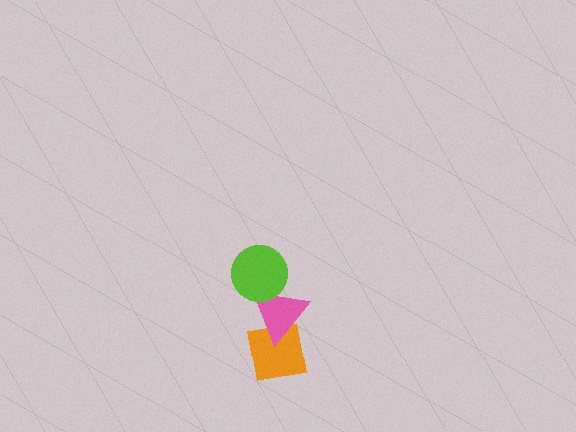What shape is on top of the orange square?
The pink triangle is on top of the orange square.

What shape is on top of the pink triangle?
The lime circle is on top of the pink triangle.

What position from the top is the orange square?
The orange square is 3rd from the top.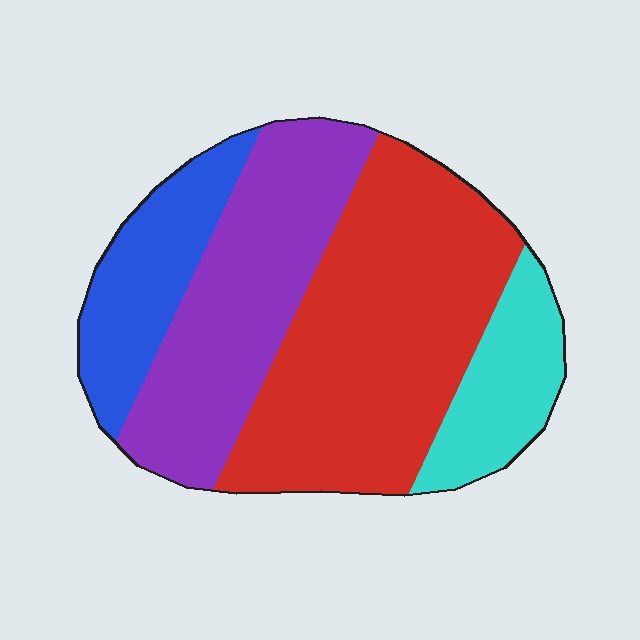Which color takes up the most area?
Red, at roughly 45%.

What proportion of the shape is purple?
Purple takes up between a quarter and a half of the shape.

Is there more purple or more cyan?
Purple.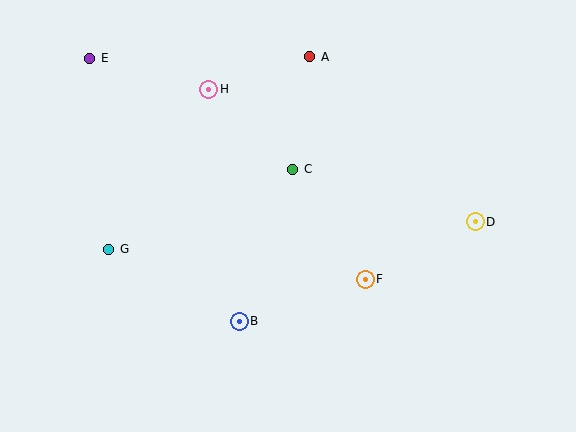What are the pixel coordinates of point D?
Point D is at (475, 222).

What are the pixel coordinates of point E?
Point E is at (90, 58).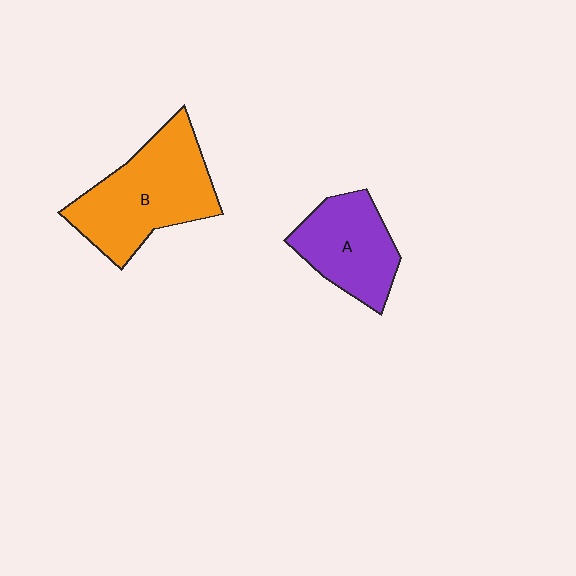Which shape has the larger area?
Shape B (orange).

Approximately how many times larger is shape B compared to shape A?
Approximately 1.5 times.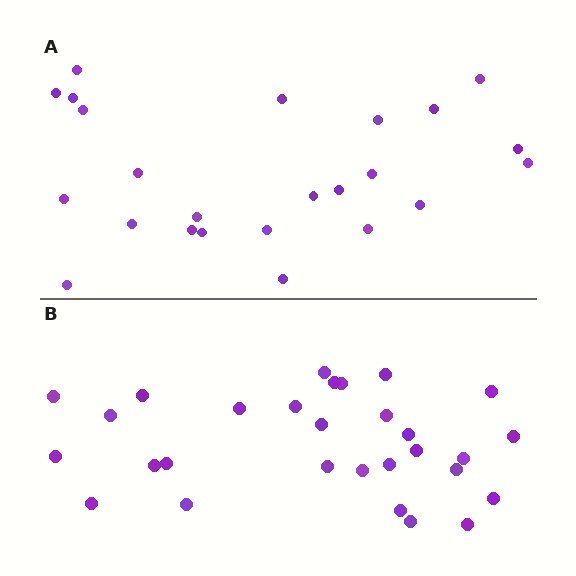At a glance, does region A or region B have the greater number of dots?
Region B (the bottom region) has more dots.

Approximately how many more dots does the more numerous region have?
Region B has about 5 more dots than region A.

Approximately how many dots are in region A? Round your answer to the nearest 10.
About 20 dots. (The exact count is 24, which rounds to 20.)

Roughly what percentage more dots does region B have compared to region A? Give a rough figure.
About 20% more.